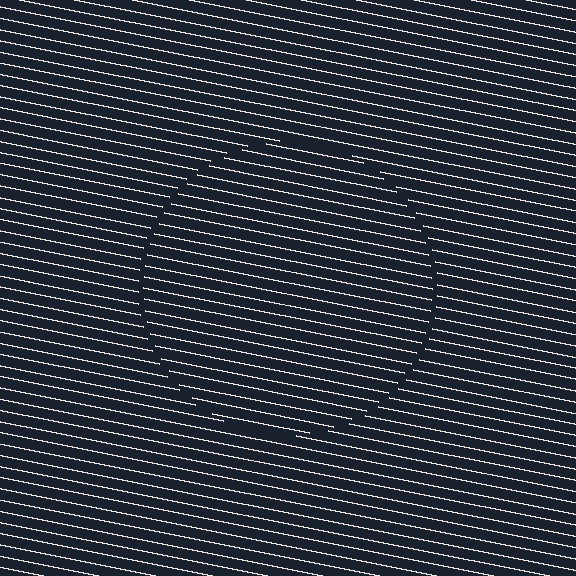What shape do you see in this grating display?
An illusory circle. The interior of the shape contains the same grating, shifted by half a period — the contour is defined by the phase discontinuity where line-ends from the inner and outer gratings abut.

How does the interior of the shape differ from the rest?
The interior of the shape contains the same grating, shifted by half a period — the contour is defined by the phase discontinuity where line-ends from the inner and outer gratings abut.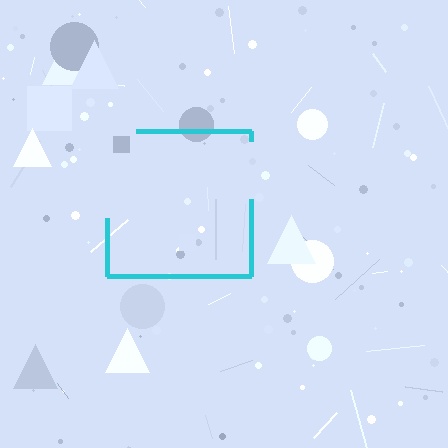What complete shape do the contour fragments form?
The contour fragments form a square.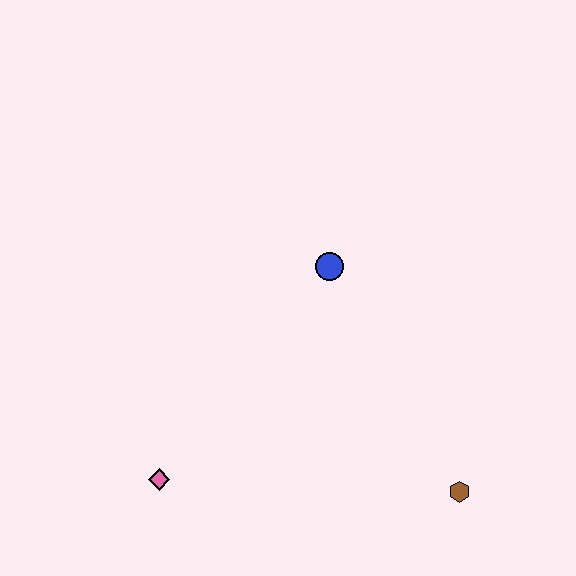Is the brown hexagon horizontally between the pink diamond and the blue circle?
No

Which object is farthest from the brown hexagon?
The pink diamond is farthest from the brown hexagon.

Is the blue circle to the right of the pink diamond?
Yes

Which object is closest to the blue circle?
The brown hexagon is closest to the blue circle.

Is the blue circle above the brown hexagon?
Yes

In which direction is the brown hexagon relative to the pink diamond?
The brown hexagon is to the right of the pink diamond.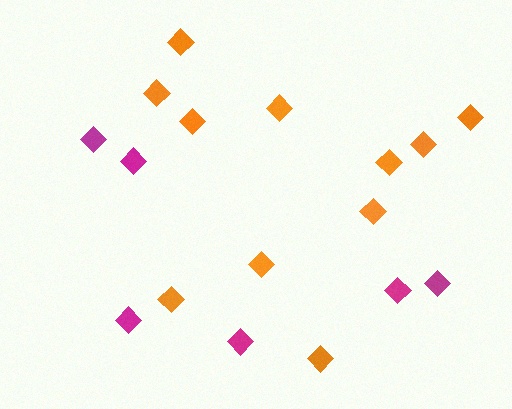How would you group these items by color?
There are 2 groups: one group of orange diamonds (11) and one group of magenta diamonds (6).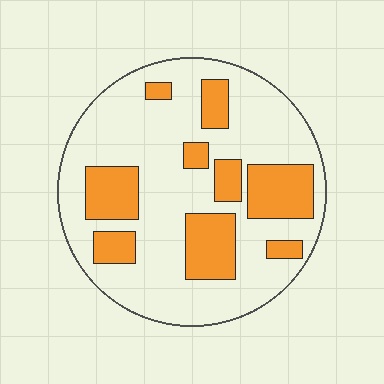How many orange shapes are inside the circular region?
9.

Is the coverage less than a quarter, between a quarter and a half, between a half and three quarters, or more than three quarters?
Between a quarter and a half.